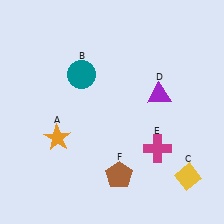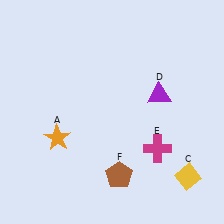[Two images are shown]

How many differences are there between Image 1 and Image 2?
There is 1 difference between the two images.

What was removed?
The teal circle (B) was removed in Image 2.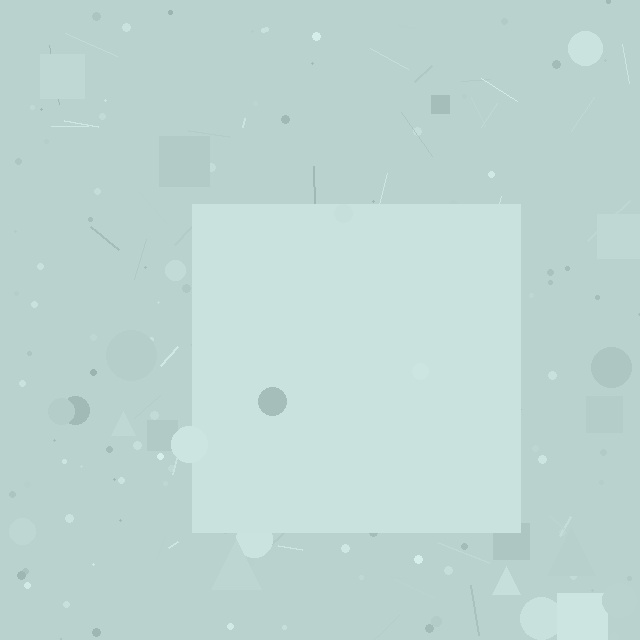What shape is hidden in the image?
A square is hidden in the image.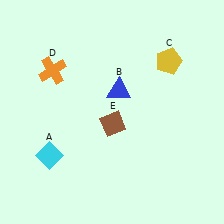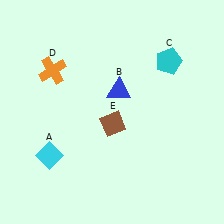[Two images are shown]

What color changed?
The pentagon (C) changed from yellow in Image 1 to cyan in Image 2.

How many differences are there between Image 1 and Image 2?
There is 1 difference between the two images.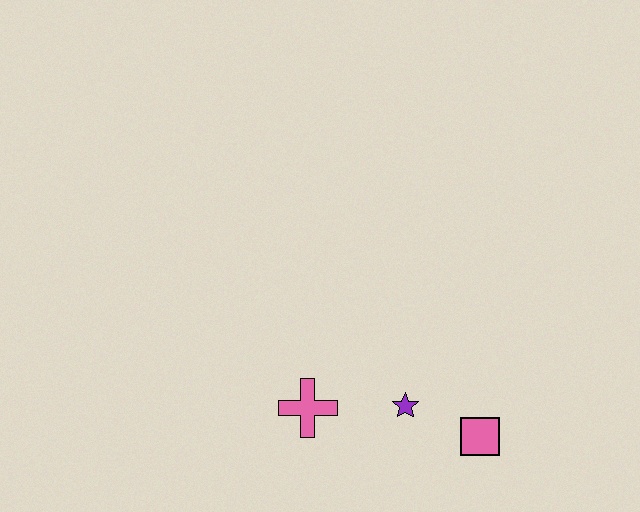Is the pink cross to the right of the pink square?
No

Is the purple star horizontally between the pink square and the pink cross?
Yes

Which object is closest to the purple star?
The pink square is closest to the purple star.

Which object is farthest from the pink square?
The pink cross is farthest from the pink square.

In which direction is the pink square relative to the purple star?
The pink square is to the right of the purple star.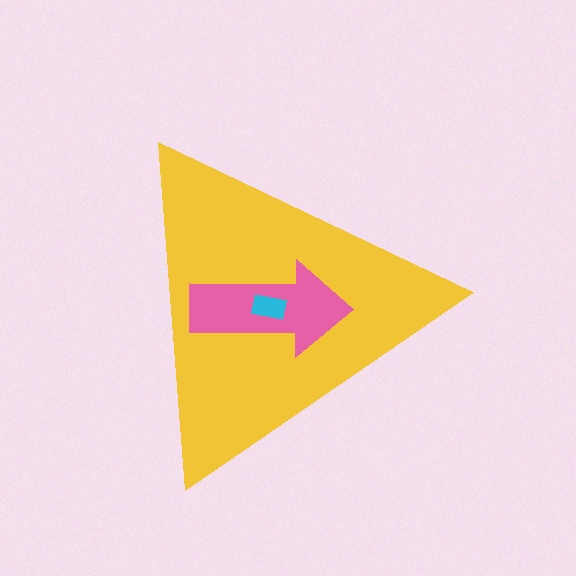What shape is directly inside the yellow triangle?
The pink arrow.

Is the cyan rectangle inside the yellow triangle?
Yes.